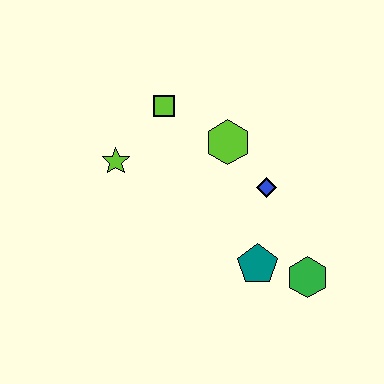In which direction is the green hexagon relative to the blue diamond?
The green hexagon is below the blue diamond.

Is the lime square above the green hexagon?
Yes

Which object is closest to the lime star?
The lime square is closest to the lime star.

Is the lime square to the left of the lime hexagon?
Yes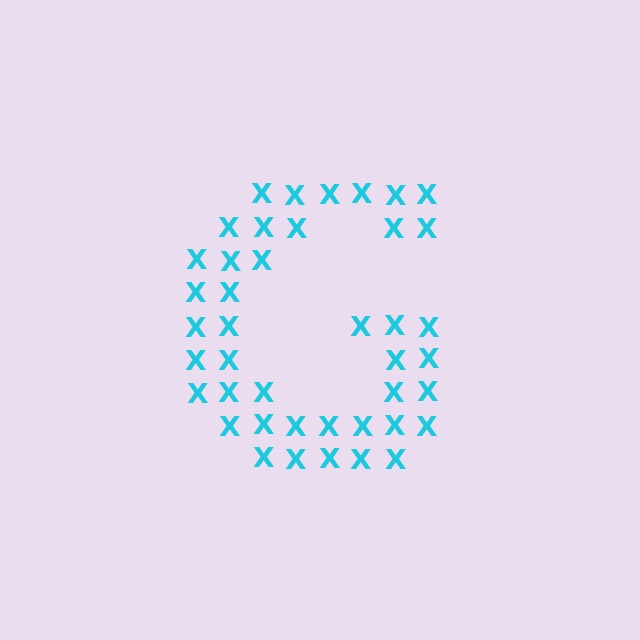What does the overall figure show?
The overall figure shows the letter G.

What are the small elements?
The small elements are letter X's.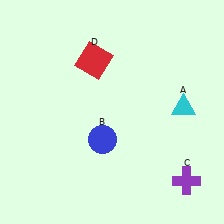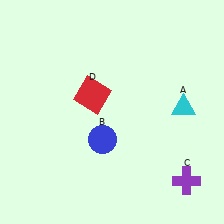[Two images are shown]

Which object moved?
The red square (D) moved down.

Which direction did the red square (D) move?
The red square (D) moved down.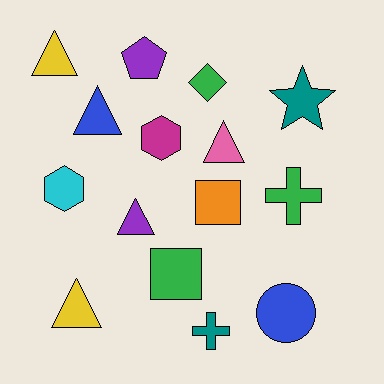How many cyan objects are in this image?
There is 1 cyan object.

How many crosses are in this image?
There are 2 crosses.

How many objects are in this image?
There are 15 objects.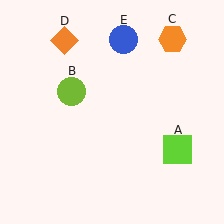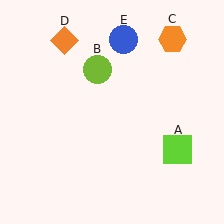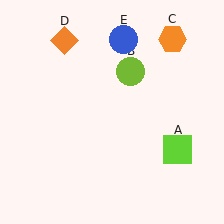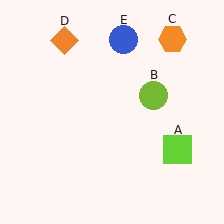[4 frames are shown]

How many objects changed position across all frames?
1 object changed position: lime circle (object B).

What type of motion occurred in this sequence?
The lime circle (object B) rotated clockwise around the center of the scene.